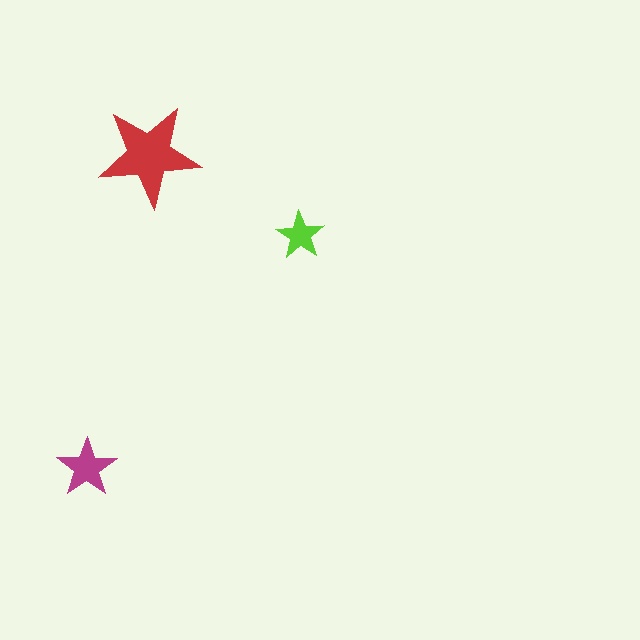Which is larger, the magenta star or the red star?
The red one.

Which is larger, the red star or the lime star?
The red one.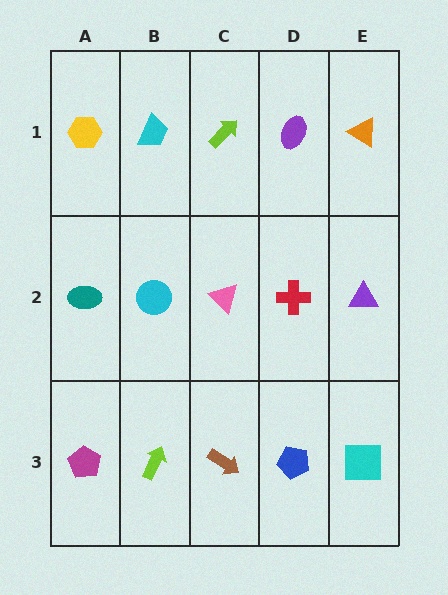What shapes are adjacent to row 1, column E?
A purple triangle (row 2, column E), a purple ellipse (row 1, column D).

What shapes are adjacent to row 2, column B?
A cyan trapezoid (row 1, column B), a lime arrow (row 3, column B), a teal ellipse (row 2, column A), a pink triangle (row 2, column C).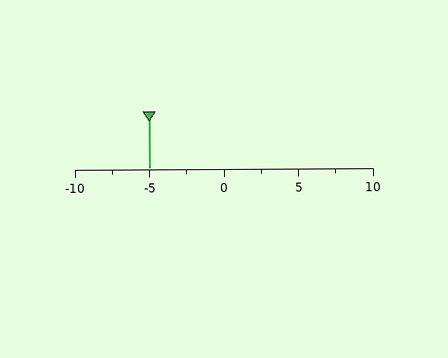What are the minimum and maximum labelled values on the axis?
The axis runs from -10 to 10.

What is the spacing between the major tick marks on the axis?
The major ticks are spaced 5 apart.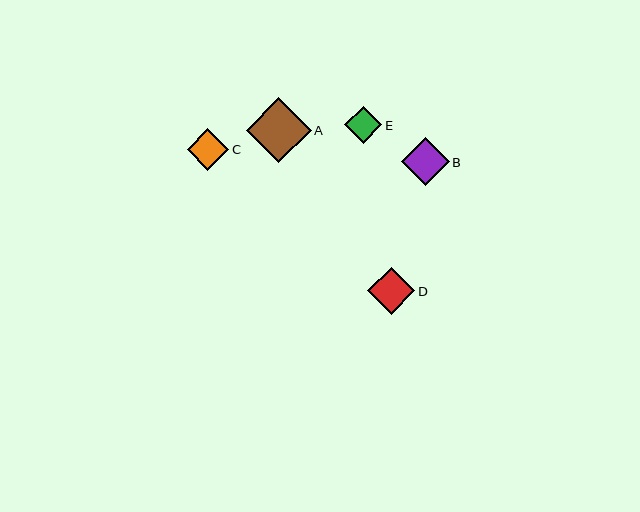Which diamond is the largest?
Diamond A is the largest with a size of approximately 65 pixels.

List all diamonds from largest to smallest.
From largest to smallest: A, B, D, C, E.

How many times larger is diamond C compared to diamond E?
Diamond C is approximately 1.1 times the size of diamond E.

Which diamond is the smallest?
Diamond E is the smallest with a size of approximately 38 pixels.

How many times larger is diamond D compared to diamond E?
Diamond D is approximately 1.3 times the size of diamond E.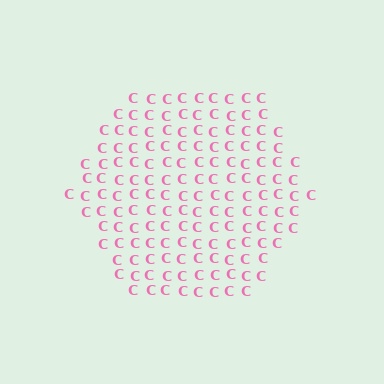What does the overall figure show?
The overall figure shows a hexagon.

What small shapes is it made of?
It is made of small letter C's.